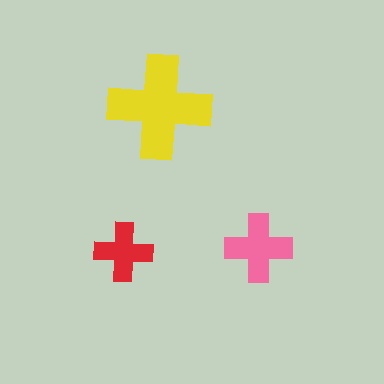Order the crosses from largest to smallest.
the yellow one, the pink one, the red one.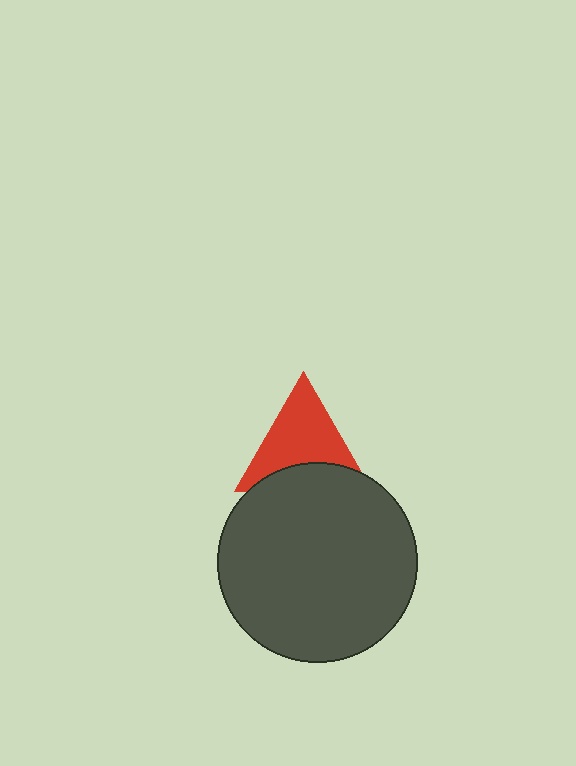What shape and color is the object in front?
The object in front is a dark gray circle.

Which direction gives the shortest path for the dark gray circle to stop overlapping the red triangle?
Moving down gives the shortest separation.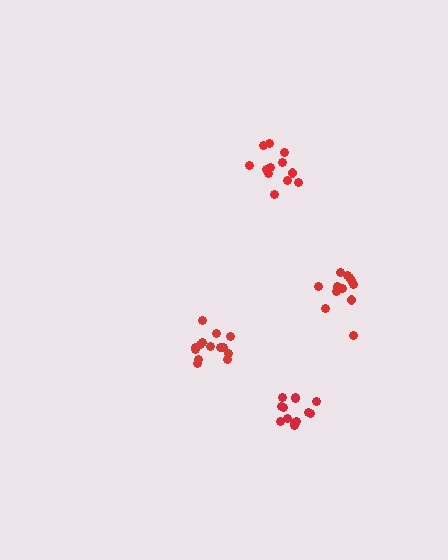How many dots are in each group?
Group 1: 12 dots, Group 2: 12 dots, Group 3: 15 dots, Group 4: 13 dots (52 total).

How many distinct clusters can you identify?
There are 4 distinct clusters.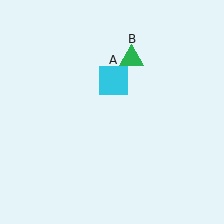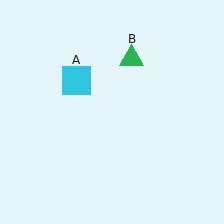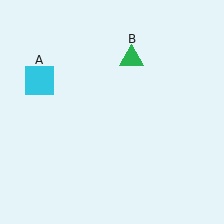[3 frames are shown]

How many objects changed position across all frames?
1 object changed position: cyan square (object A).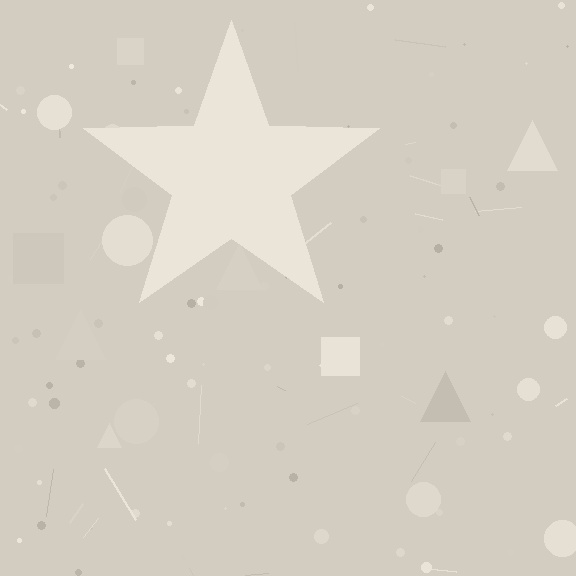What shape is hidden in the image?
A star is hidden in the image.